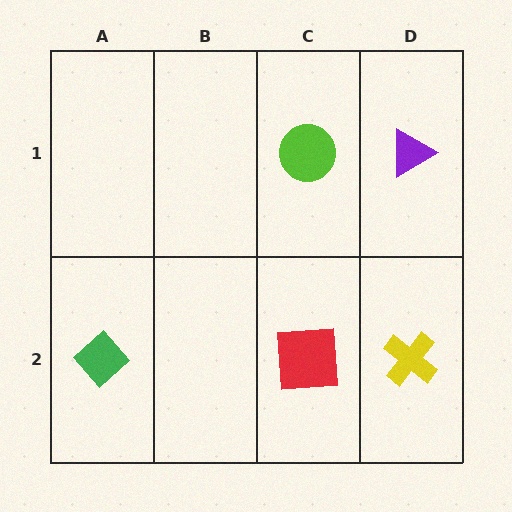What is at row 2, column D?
A yellow cross.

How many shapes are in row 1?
2 shapes.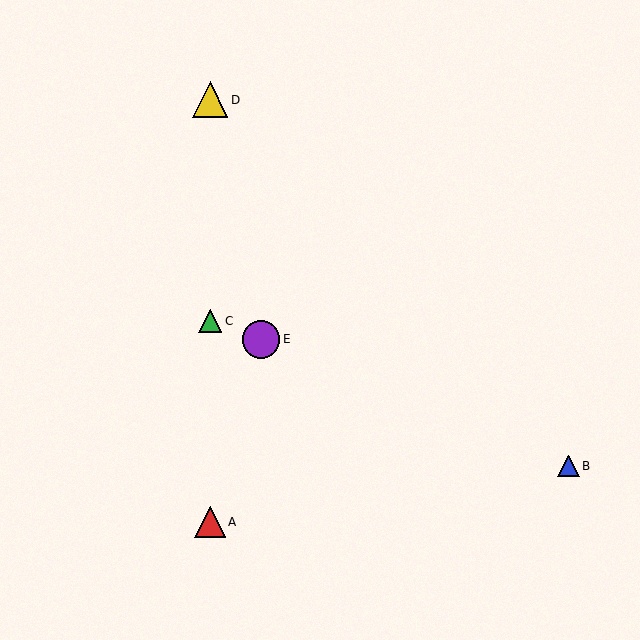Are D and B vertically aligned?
No, D is at x≈210 and B is at x≈569.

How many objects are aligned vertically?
3 objects (A, C, D) are aligned vertically.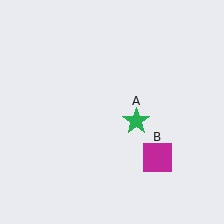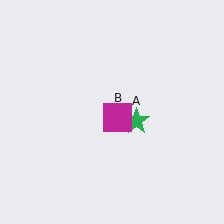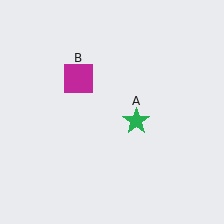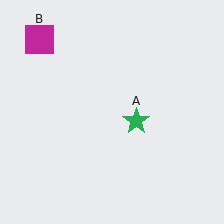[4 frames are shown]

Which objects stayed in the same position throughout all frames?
Green star (object A) remained stationary.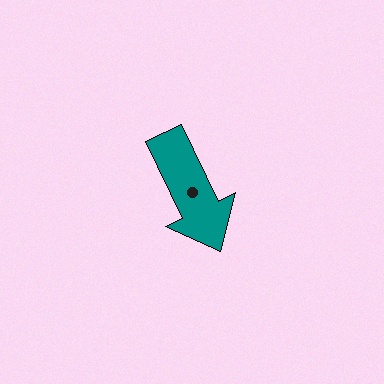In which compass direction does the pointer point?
Southeast.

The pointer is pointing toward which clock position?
Roughly 5 o'clock.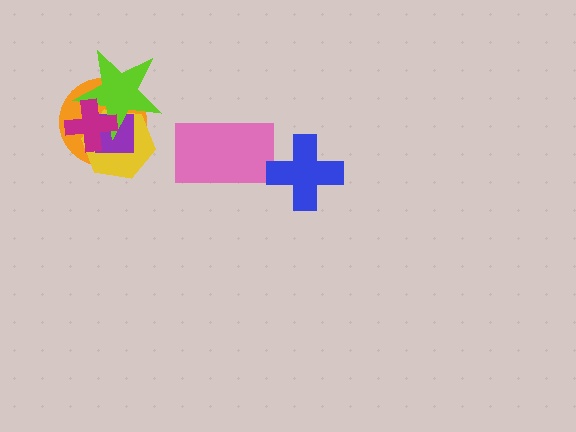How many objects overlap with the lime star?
4 objects overlap with the lime star.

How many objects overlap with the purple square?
4 objects overlap with the purple square.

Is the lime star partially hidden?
Yes, it is partially covered by another shape.